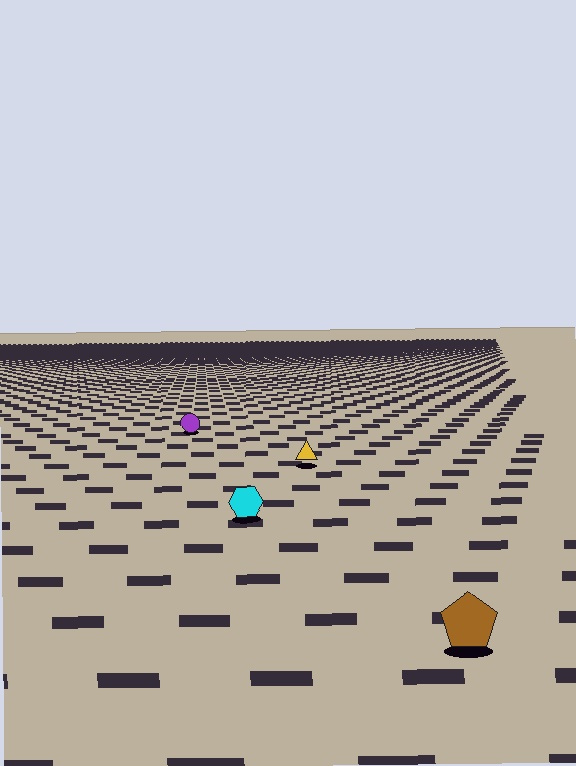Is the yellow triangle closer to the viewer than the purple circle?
Yes. The yellow triangle is closer — you can tell from the texture gradient: the ground texture is coarser near it.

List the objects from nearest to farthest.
From nearest to farthest: the brown pentagon, the cyan hexagon, the yellow triangle, the purple circle.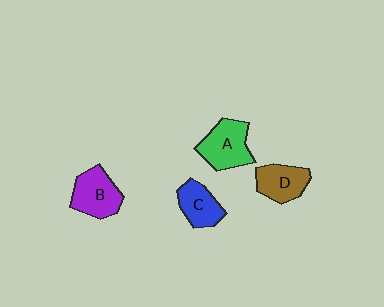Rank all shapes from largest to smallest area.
From largest to smallest: A (green), B (purple), D (brown), C (blue).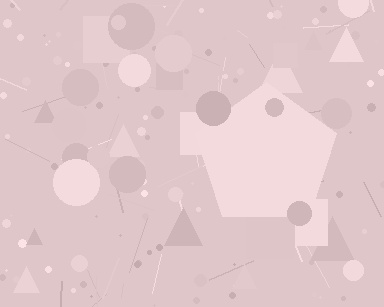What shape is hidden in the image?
A pentagon is hidden in the image.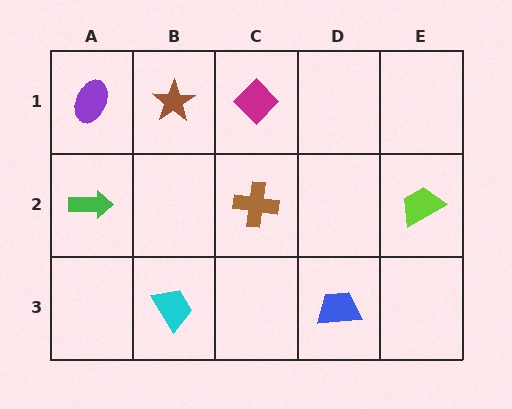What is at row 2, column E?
A lime trapezoid.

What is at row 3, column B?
A cyan trapezoid.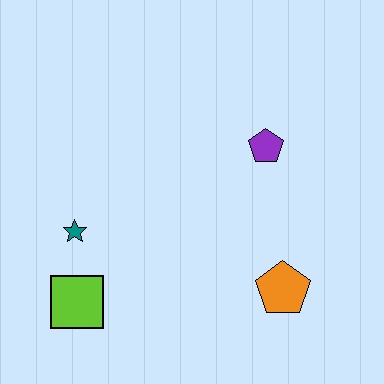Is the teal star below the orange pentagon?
No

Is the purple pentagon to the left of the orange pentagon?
Yes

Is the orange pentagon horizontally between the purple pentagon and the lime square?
No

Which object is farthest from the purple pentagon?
The lime square is farthest from the purple pentagon.